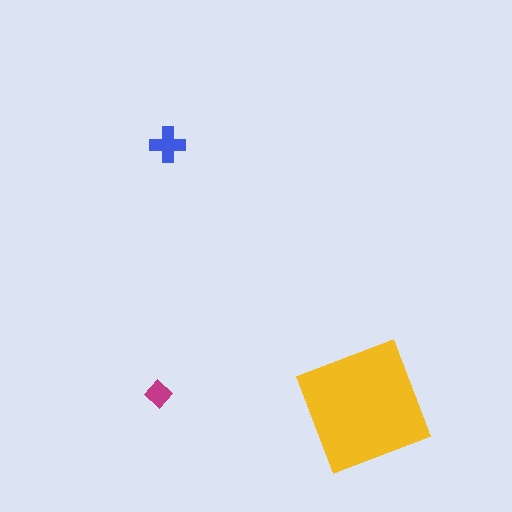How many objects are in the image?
There are 3 objects in the image.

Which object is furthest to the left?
The magenta diamond is leftmost.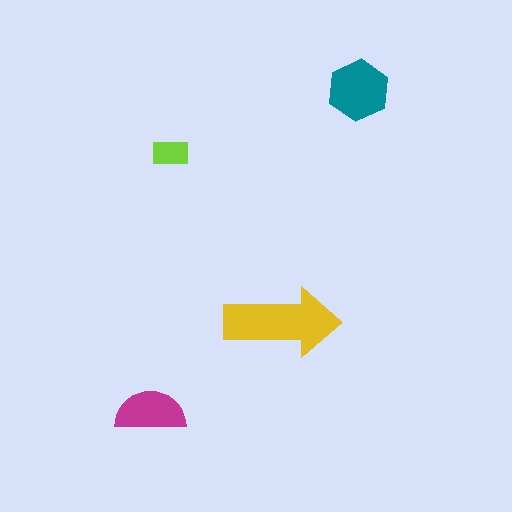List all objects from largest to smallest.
The yellow arrow, the teal hexagon, the magenta semicircle, the lime rectangle.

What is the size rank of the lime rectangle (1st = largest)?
4th.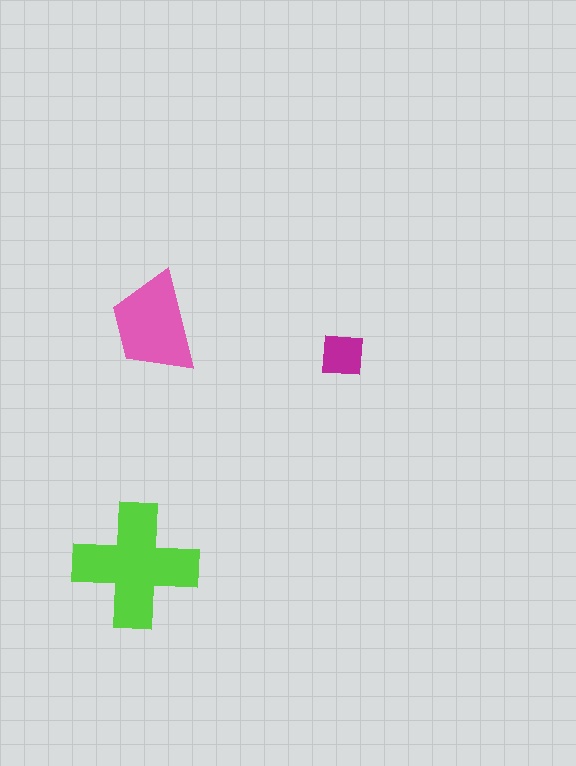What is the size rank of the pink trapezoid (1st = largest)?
2nd.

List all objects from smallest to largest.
The magenta square, the pink trapezoid, the lime cross.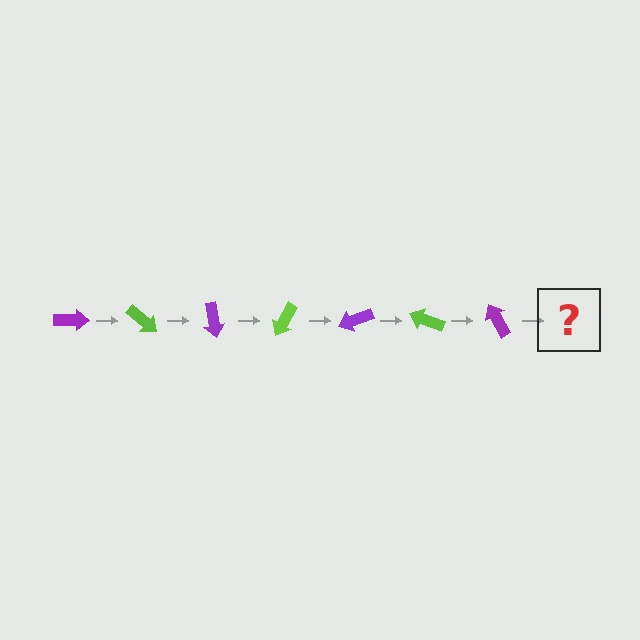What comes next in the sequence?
The next element should be a lime arrow, rotated 280 degrees from the start.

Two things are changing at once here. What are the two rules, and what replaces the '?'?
The two rules are that it rotates 40 degrees each step and the color cycles through purple and lime. The '?' should be a lime arrow, rotated 280 degrees from the start.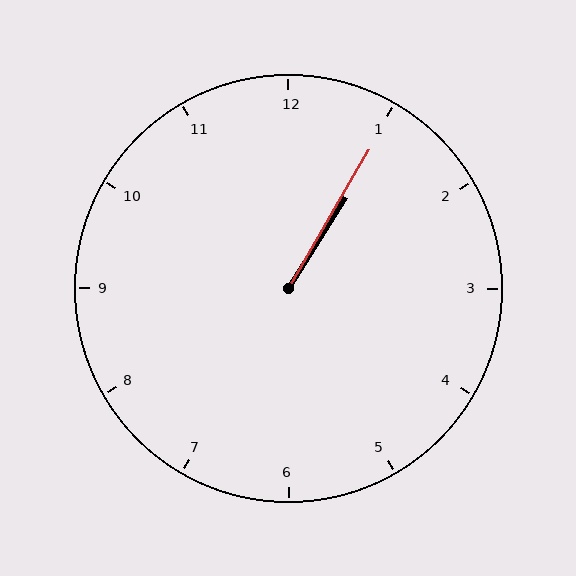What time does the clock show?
1:05.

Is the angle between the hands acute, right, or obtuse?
It is acute.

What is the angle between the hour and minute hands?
Approximately 2 degrees.